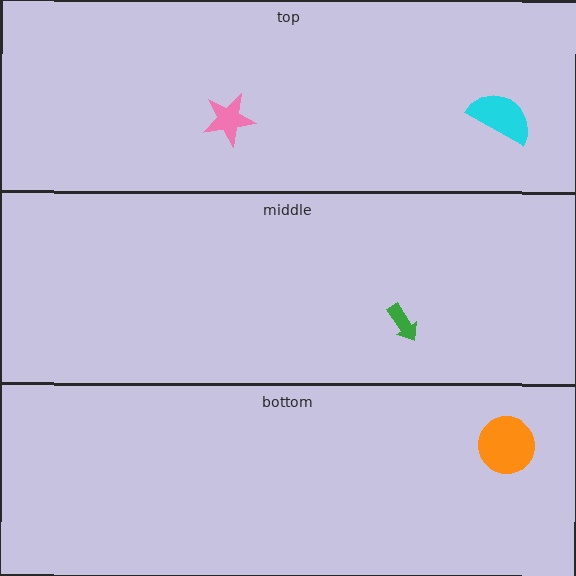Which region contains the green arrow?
The middle region.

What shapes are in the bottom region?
The orange circle.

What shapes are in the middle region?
The green arrow.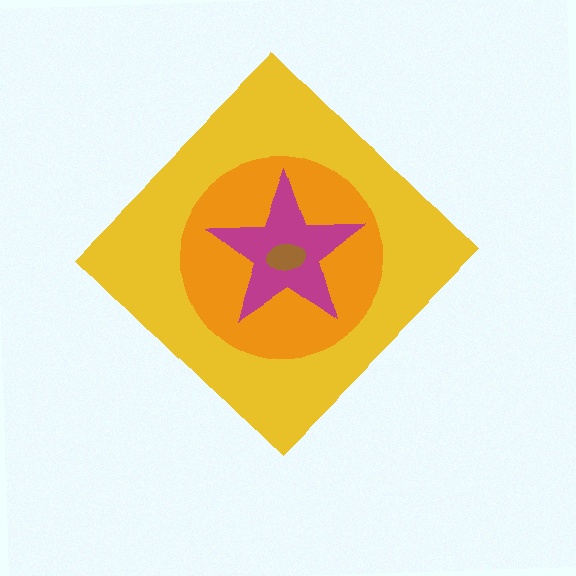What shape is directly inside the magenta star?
The brown ellipse.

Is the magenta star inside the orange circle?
Yes.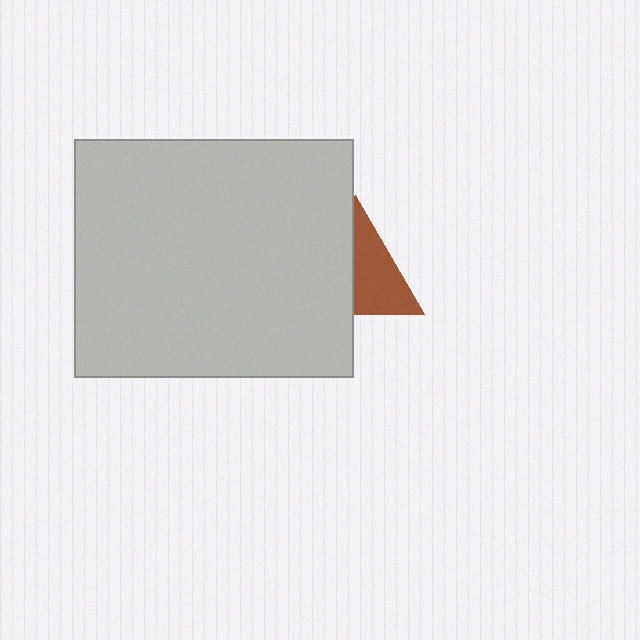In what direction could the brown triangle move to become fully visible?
The brown triangle could move right. That would shift it out from behind the light gray rectangle entirely.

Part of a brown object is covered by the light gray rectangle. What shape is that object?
It is a triangle.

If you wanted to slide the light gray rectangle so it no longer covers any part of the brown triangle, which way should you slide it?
Slide it left — that is the most direct way to separate the two shapes.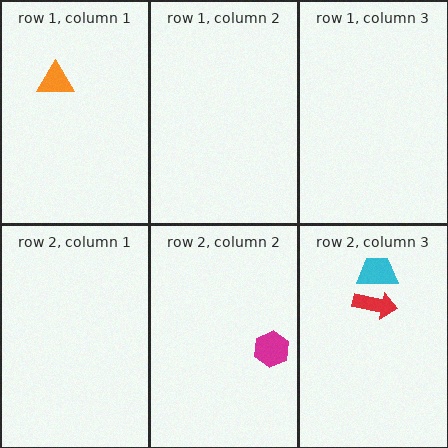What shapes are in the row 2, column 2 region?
The magenta hexagon.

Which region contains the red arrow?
The row 2, column 3 region.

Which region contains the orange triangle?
The row 1, column 1 region.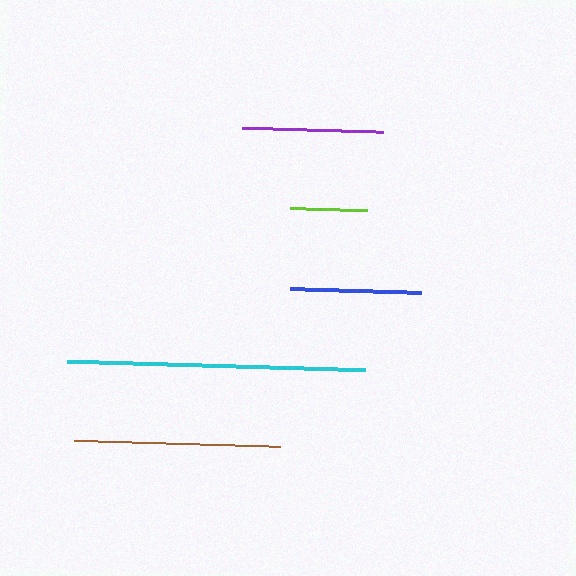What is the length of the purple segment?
The purple segment is approximately 140 pixels long.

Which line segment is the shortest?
The lime line is the shortest at approximately 77 pixels.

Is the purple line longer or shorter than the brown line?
The brown line is longer than the purple line.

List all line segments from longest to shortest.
From longest to shortest: cyan, brown, purple, blue, lime.